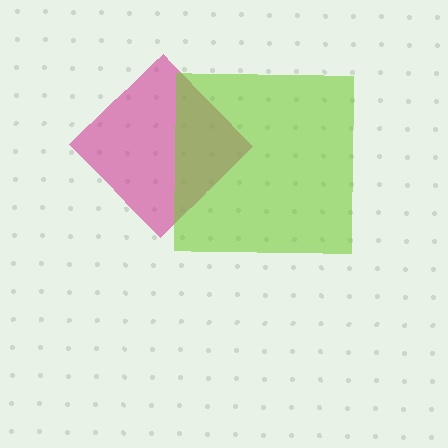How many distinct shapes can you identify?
There are 2 distinct shapes: a magenta diamond, a lime square.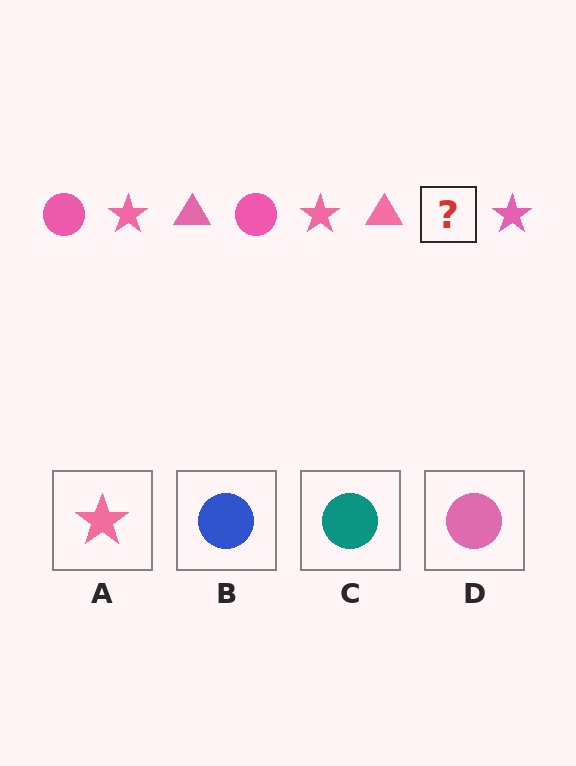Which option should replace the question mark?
Option D.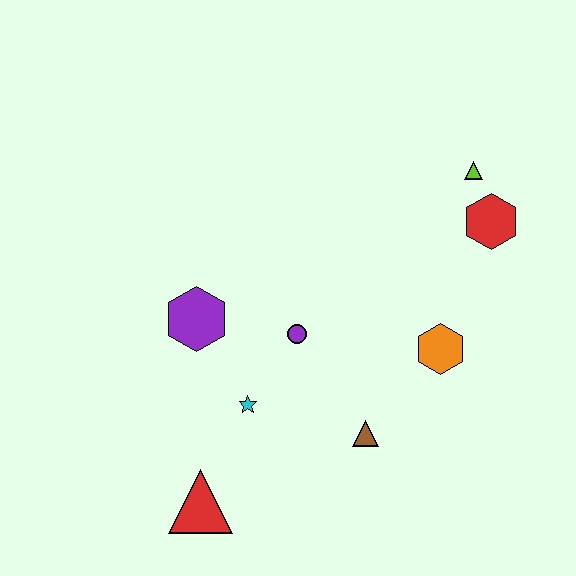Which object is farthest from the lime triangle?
The red triangle is farthest from the lime triangle.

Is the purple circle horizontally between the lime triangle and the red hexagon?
No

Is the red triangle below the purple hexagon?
Yes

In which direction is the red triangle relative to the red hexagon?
The red triangle is to the left of the red hexagon.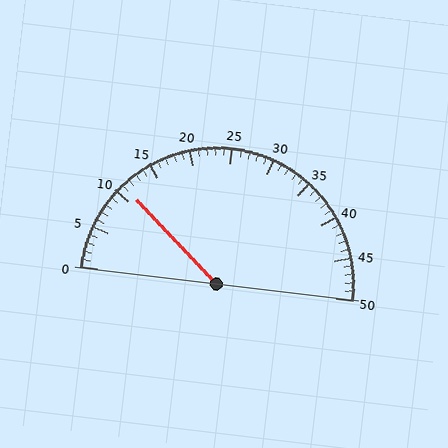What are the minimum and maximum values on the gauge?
The gauge ranges from 0 to 50.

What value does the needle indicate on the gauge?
The needle indicates approximately 11.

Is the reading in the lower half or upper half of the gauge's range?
The reading is in the lower half of the range (0 to 50).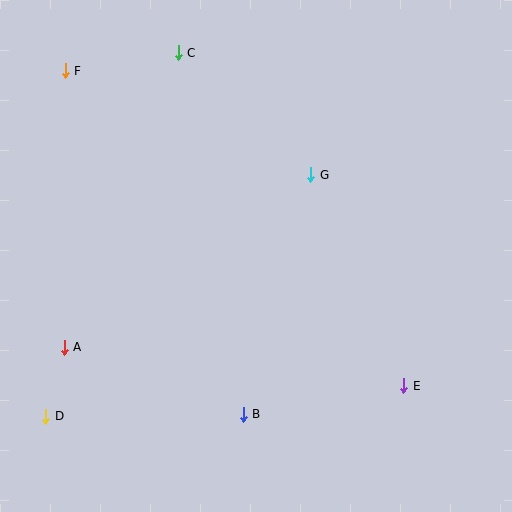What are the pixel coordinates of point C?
Point C is at (178, 53).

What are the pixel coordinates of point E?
Point E is at (404, 386).